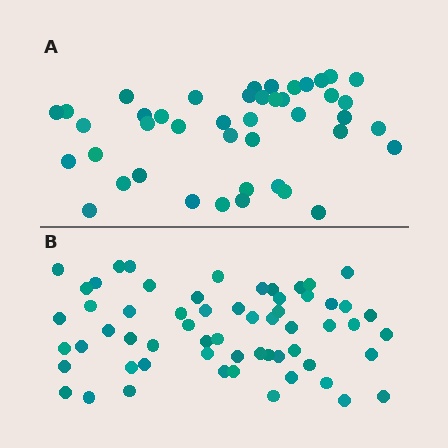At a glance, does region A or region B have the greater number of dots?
Region B (the bottom region) has more dots.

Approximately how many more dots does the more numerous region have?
Region B has approximately 15 more dots than region A.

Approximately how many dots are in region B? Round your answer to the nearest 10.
About 60 dots.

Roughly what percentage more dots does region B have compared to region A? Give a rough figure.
About 40% more.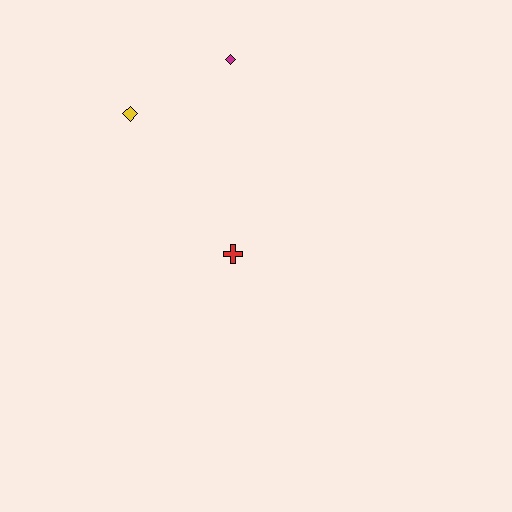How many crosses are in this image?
There is 1 cross.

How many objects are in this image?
There are 3 objects.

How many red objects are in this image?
There is 1 red object.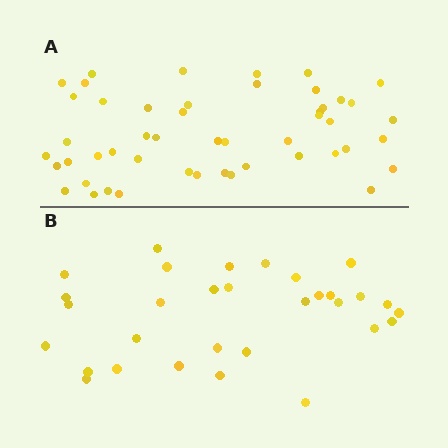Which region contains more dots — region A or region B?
Region A (the top region) has more dots.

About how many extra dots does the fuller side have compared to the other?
Region A has approximately 20 more dots than region B.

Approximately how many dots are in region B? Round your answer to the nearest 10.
About 30 dots. (The exact count is 31, which rounds to 30.)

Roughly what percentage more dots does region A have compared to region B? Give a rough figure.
About 60% more.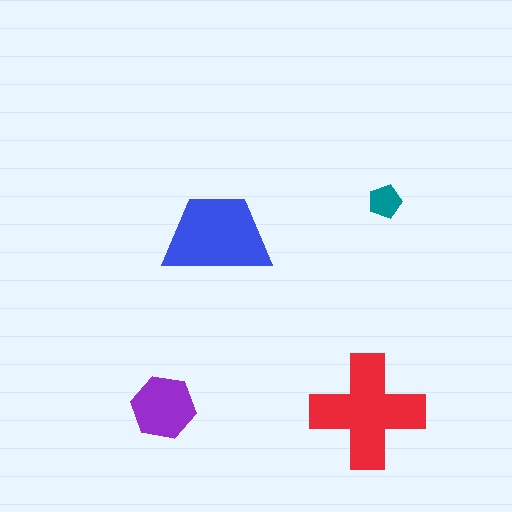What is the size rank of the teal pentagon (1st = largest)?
4th.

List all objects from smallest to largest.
The teal pentagon, the purple hexagon, the blue trapezoid, the red cross.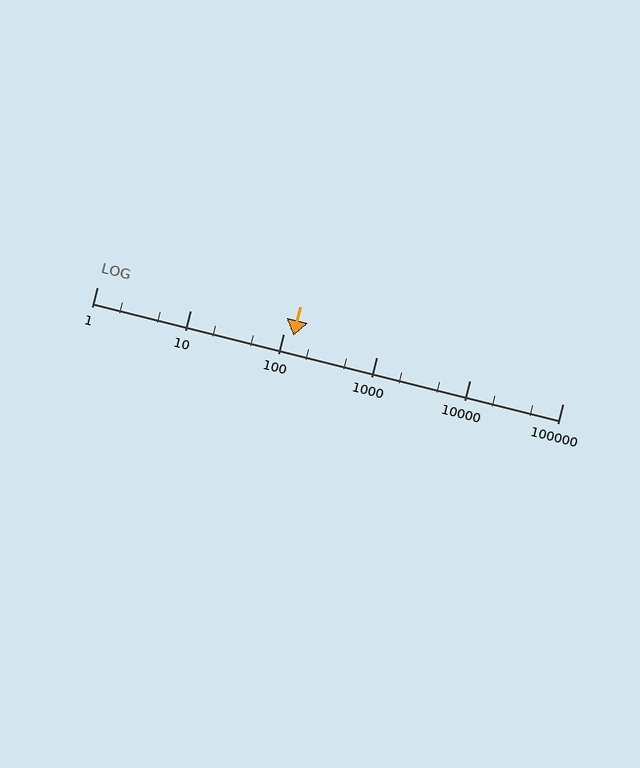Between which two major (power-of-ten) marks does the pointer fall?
The pointer is between 100 and 1000.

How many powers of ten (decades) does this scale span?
The scale spans 5 decades, from 1 to 100000.